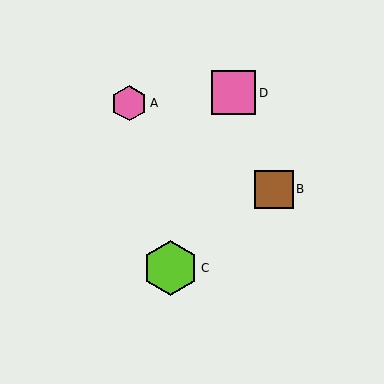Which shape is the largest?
The lime hexagon (labeled C) is the largest.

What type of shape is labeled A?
Shape A is a pink hexagon.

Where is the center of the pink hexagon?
The center of the pink hexagon is at (129, 103).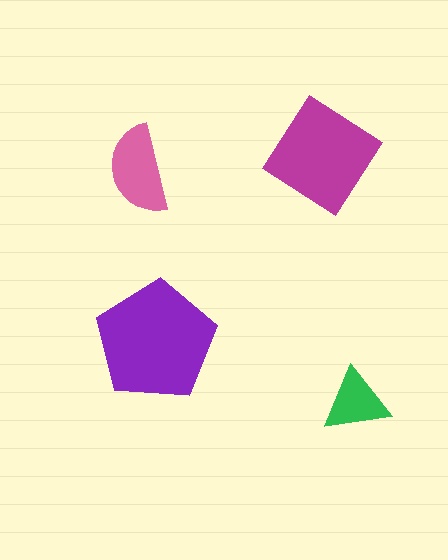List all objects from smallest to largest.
The green triangle, the pink semicircle, the magenta diamond, the purple pentagon.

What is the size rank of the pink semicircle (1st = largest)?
3rd.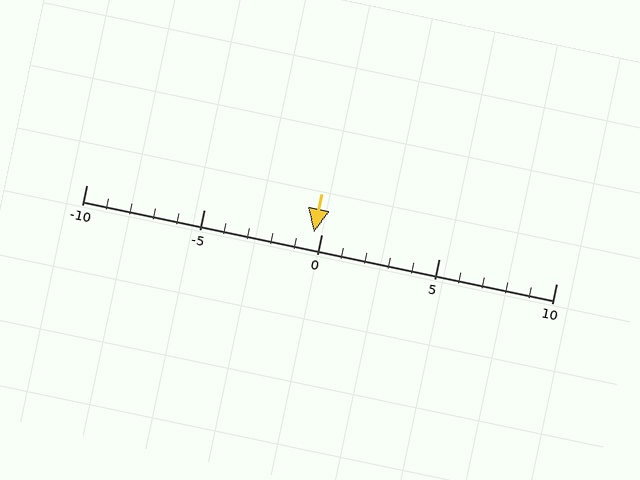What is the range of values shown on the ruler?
The ruler shows values from -10 to 10.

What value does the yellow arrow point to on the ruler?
The yellow arrow points to approximately 0.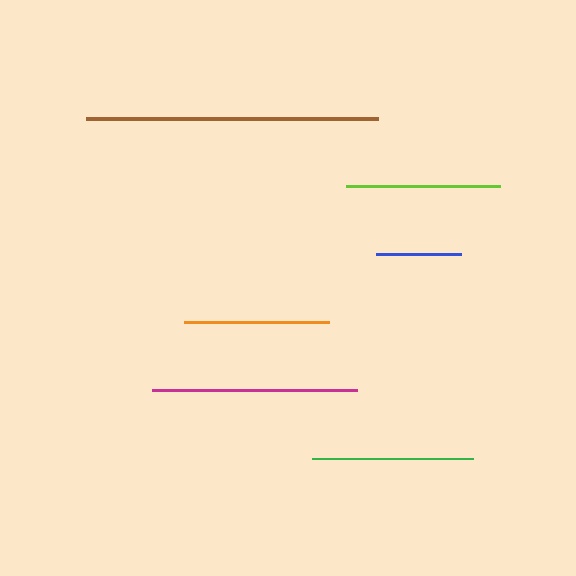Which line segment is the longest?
The brown line is the longest at approximately 292 pixels.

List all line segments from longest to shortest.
From longest to shortest: brown, magenta, green, lime, orange, blue.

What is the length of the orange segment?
The orange segment is approximately 144 pixels long.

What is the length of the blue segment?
The blue segment is approximately 86 pixels long.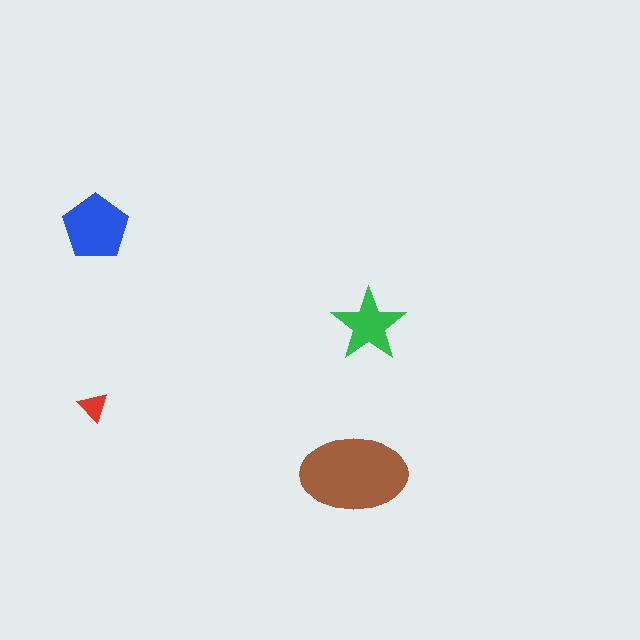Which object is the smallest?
The red triangle.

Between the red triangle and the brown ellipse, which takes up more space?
The brown ellipse.